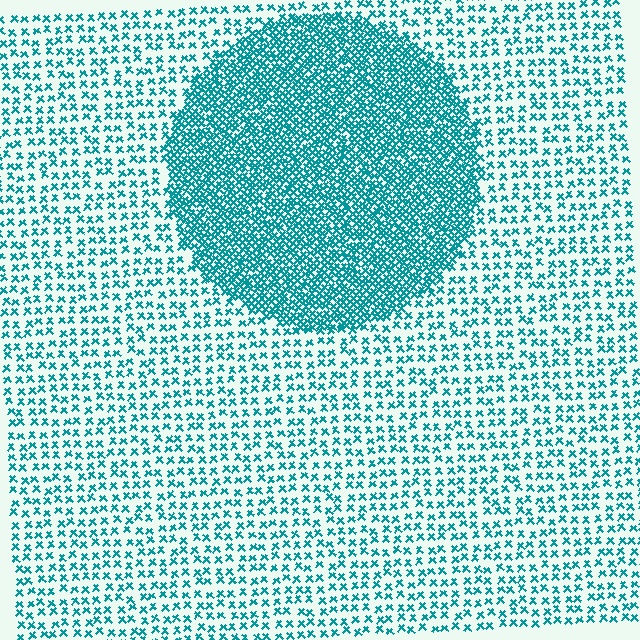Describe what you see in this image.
The image contains small teal elements arranged at two different densities. A circle-shaped region is visible where the elements are more densely packed than the surrounding area.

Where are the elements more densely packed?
The elements are more densely packed inside the circle boundary.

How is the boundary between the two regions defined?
The boundary is defined by a change in element density (approximately 2.8x ratio). All elements are the same color, size, and shape.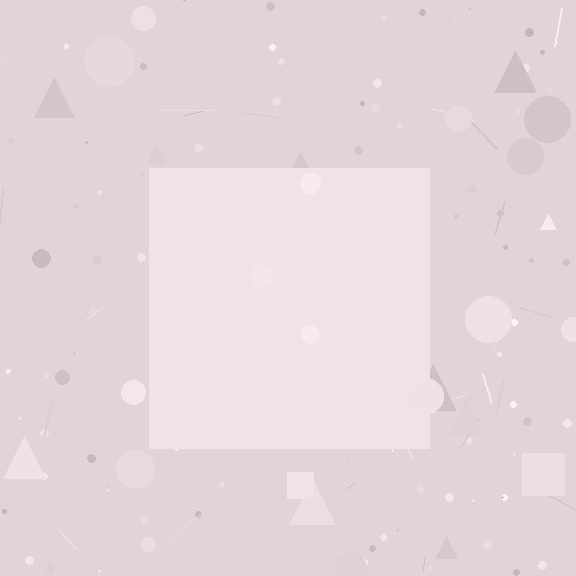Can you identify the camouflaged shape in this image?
The camouflaged shape is a square.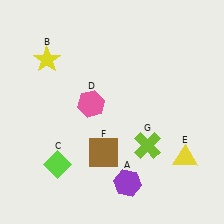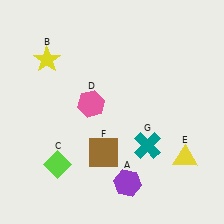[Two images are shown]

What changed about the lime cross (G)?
In Image 1, G is lime. In Image 2, it changed to teal.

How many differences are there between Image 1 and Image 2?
There is 1 difference between the two images.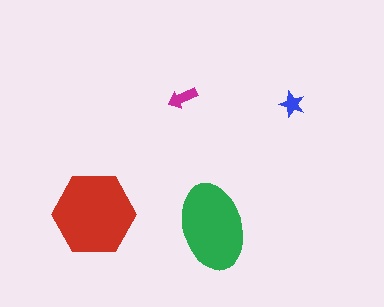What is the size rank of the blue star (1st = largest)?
4th.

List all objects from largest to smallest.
The red hexagon, the green ellipse, the magenta arrow, the blue star.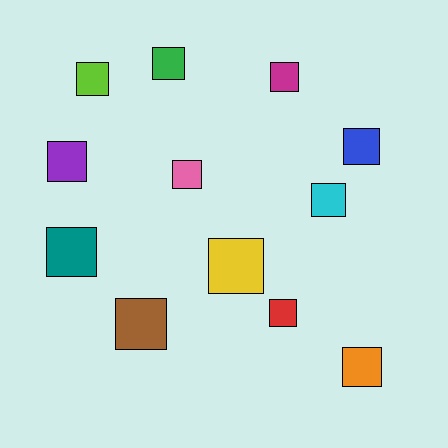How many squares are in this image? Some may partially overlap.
There are 12 squares.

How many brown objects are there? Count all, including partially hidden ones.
There is 1 brown object.